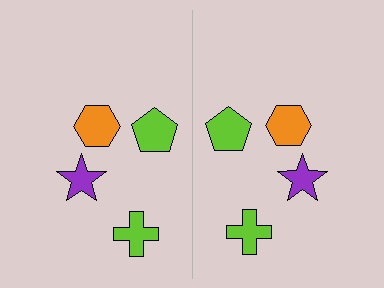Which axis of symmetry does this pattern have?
The pattern has a vertical axis of symmetry running through the center of the image.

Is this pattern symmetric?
Yes, this pattern has bilateral (reflection) symmetry.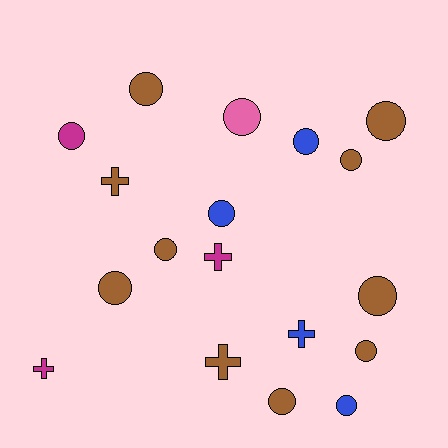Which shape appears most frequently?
Circle, with 13 objects.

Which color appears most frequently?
Brown, with 10 objects.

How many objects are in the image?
There are 18 objects.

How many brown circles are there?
There are 8 brown circles.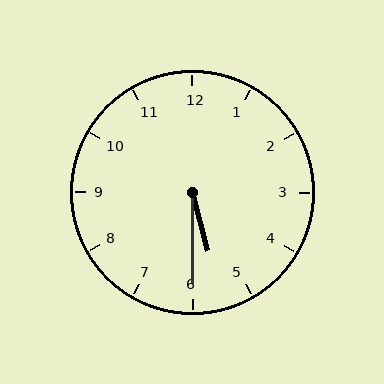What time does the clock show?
5:30.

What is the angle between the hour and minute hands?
Approximately 15 degrees.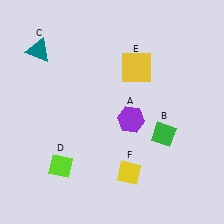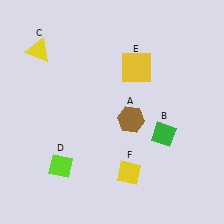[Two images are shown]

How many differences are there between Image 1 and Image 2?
There are 2 differences between the two images.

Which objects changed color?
A changed from purple to brown. C changed from teal to yellow.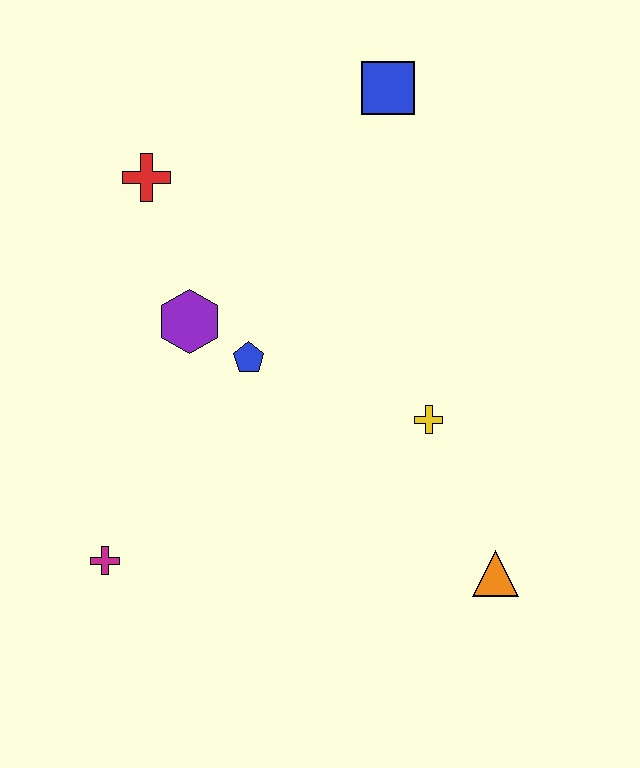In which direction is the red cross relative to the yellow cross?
The red cross is to the left of the yellow cross.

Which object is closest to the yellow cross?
The orange triangle is closest to the yellow cross.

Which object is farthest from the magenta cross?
The blue square is farthest from the magenta cross.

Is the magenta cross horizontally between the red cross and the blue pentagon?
No